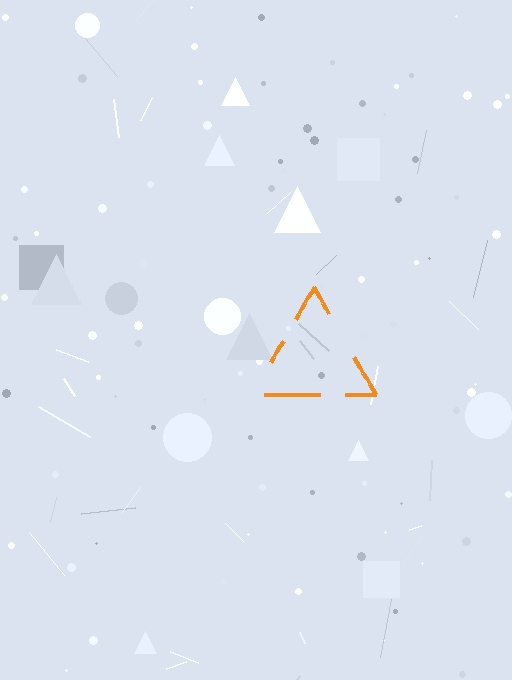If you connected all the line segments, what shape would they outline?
They would outline a triangle.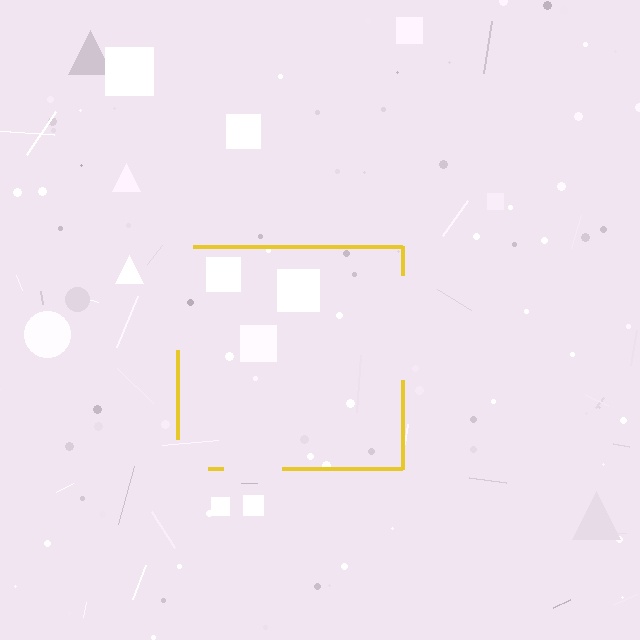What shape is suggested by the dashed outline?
The dashed outline suggests a square.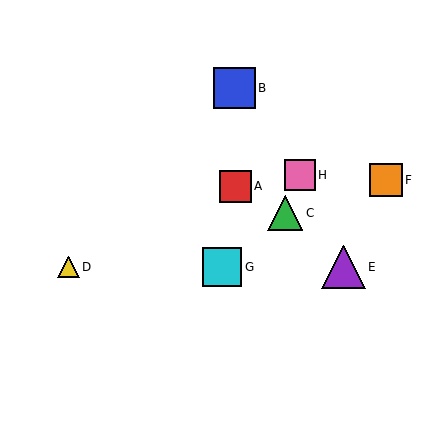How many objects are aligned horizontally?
3 objects (D, E, G) are aligned horizontally.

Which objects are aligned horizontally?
Objects D, E, G are aligned horizontally.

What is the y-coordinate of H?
Object H is at y≈175.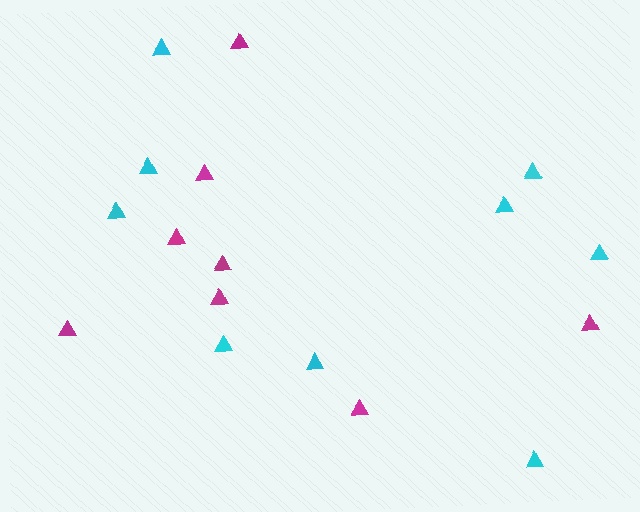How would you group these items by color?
There are 2 groups: one group of cyan triangles (9) and one group of magenta triangles (8).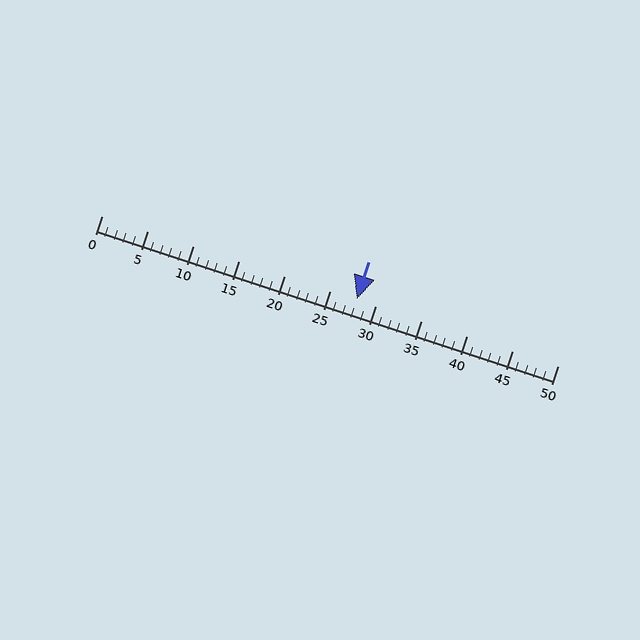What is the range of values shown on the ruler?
The ruler shows values from 0 to 50.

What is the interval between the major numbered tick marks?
The major tick marks are spaced 5 units apart.